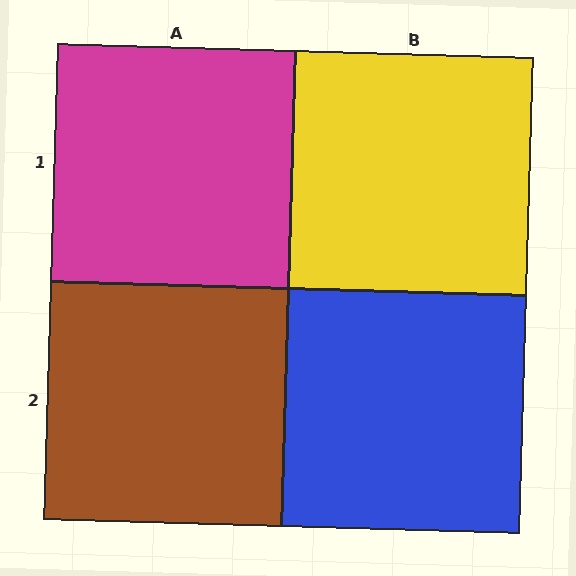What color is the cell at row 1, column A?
Magenta.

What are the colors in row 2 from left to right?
Brown, blue.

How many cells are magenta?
1 cell is magenta.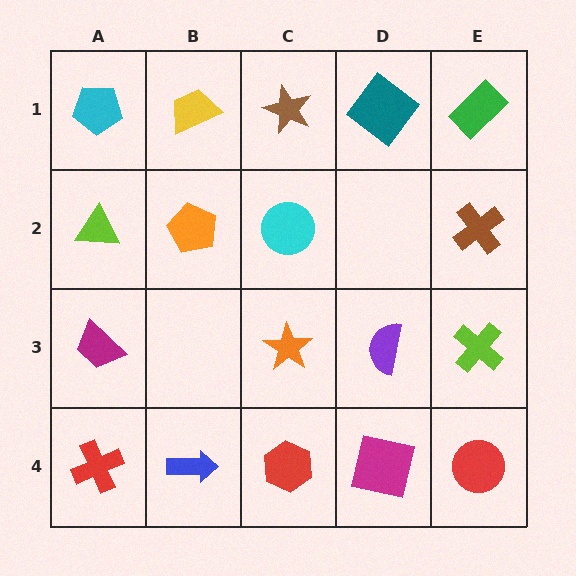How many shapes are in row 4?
5 shapes.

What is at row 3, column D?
A purple semicircle.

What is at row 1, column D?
A teal diamond.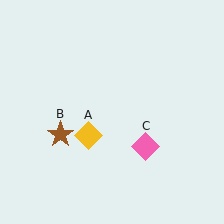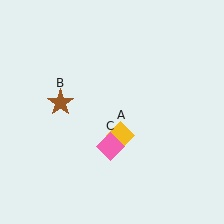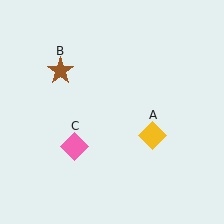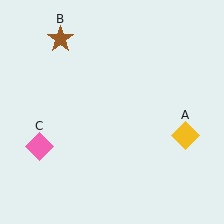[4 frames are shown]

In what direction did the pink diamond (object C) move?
The pink diamond (object C) moved left.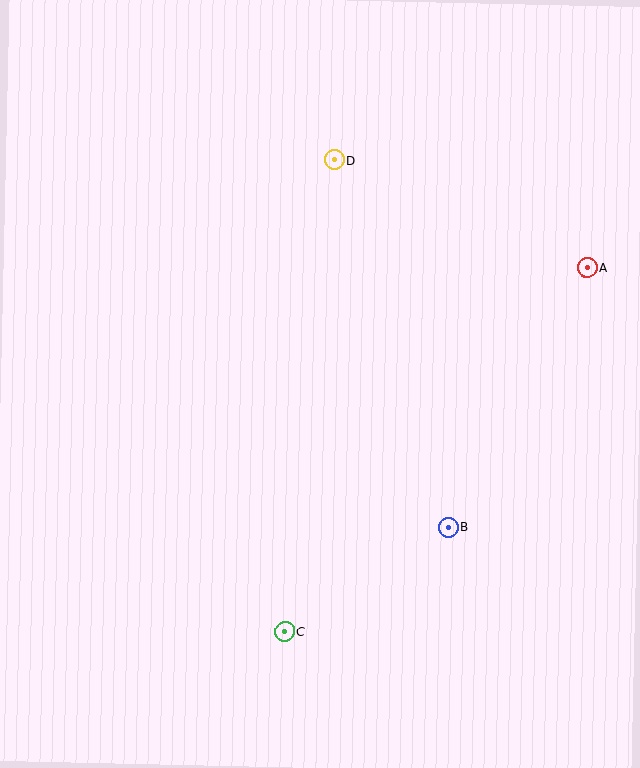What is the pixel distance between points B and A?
The distance between B and A is 294 pixels.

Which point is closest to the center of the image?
Point B at (448, 527) is closest to the center.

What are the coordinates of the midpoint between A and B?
The midpoint between A and B is at (518, 397).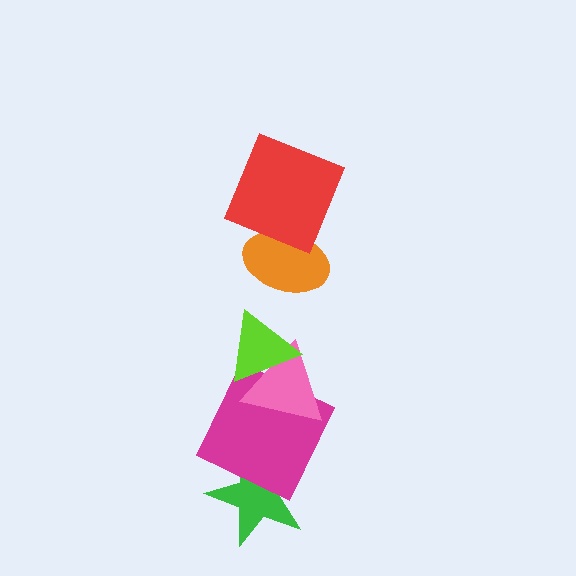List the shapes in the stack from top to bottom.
From top to bottom: the red square, the orange ellipse, the lime triangle, the pink triangle, the magenta square, the green star.